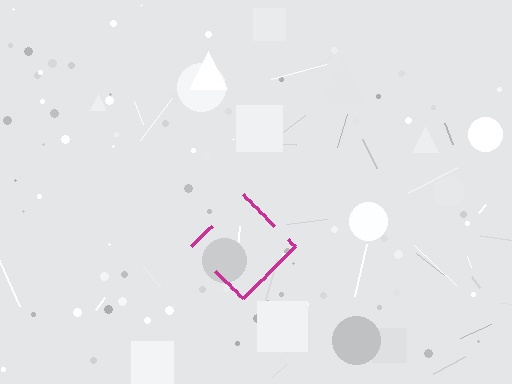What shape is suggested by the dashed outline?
The dashed outline suggests a diamond.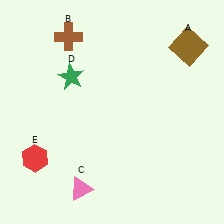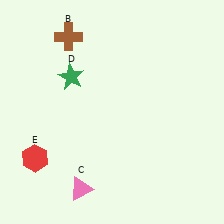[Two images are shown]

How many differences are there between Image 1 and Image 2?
There is 1 difference between the two images.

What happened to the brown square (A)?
The brown square (A) was removed in Image 2. It was in the top-right area of Image 1.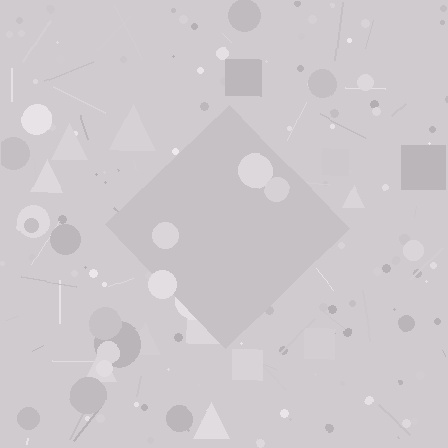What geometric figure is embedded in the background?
A diamond is embedded in the background.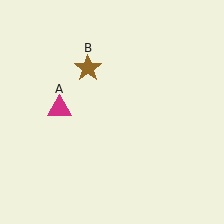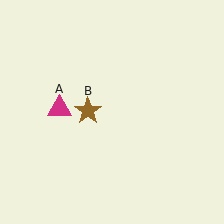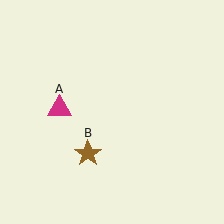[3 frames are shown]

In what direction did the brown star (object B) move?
The brown star (object B) moved down.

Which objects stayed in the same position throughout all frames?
Magenta triangle (object A) remained stationary.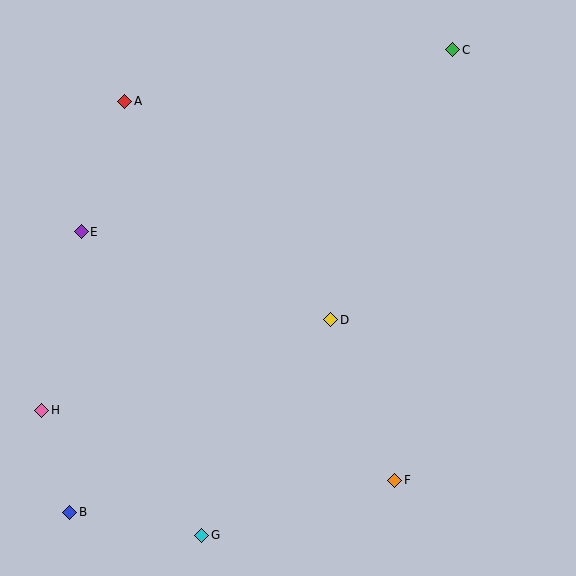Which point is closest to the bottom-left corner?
Point B is closest to the bottom-left corner.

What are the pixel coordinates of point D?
Point D is at (331, 320).